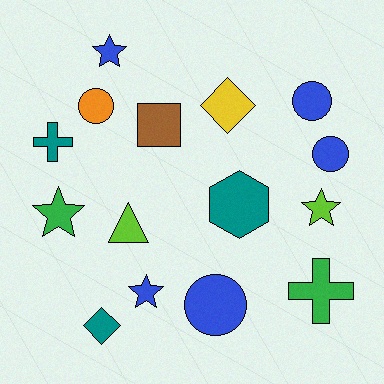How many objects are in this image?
There are 15 objects.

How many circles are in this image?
There are 4 circles.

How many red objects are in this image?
There are no red objects.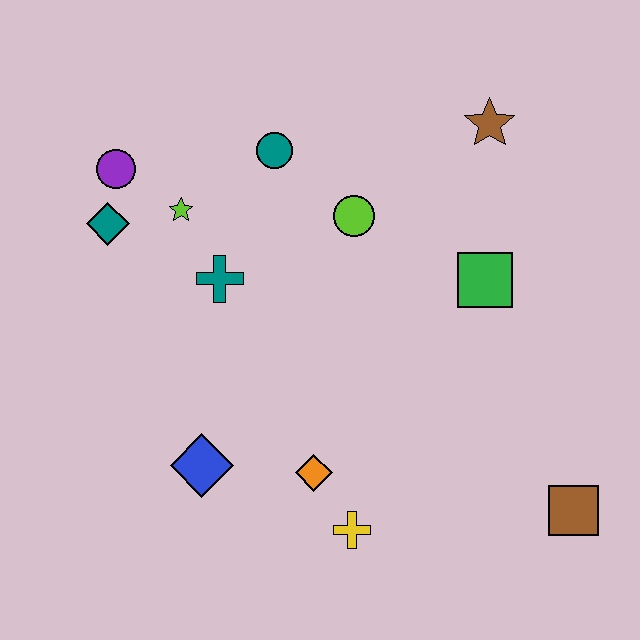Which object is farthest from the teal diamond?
The brown square is farthest from the teal diamond.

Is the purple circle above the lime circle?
Yes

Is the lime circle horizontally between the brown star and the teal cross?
Yes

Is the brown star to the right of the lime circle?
Yes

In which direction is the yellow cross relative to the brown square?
The yellow cross is to the left of the brown square.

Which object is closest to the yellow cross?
The orange diamond is closest to the yellow cross.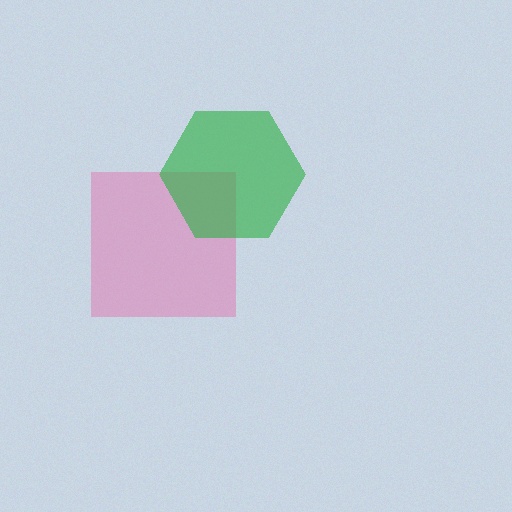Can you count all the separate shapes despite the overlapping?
Yes, there are 2 separate shapes.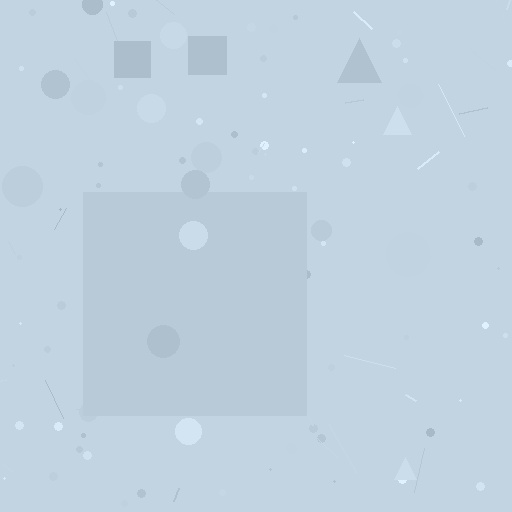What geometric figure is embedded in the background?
A square is embedded in the background.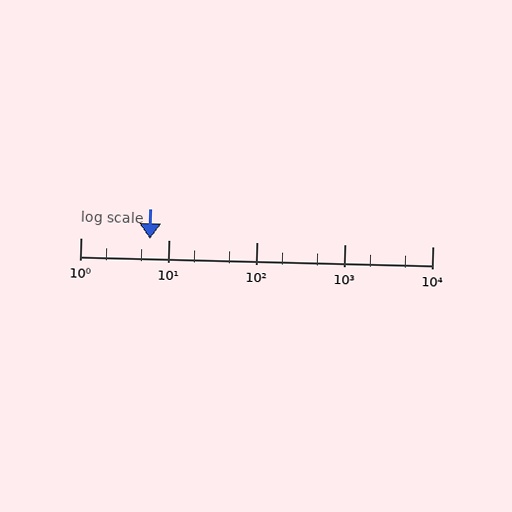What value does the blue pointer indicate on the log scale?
The pointer indicates approximately 6.2.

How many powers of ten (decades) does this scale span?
The scale spans 4 decades, from 1 to 10000.